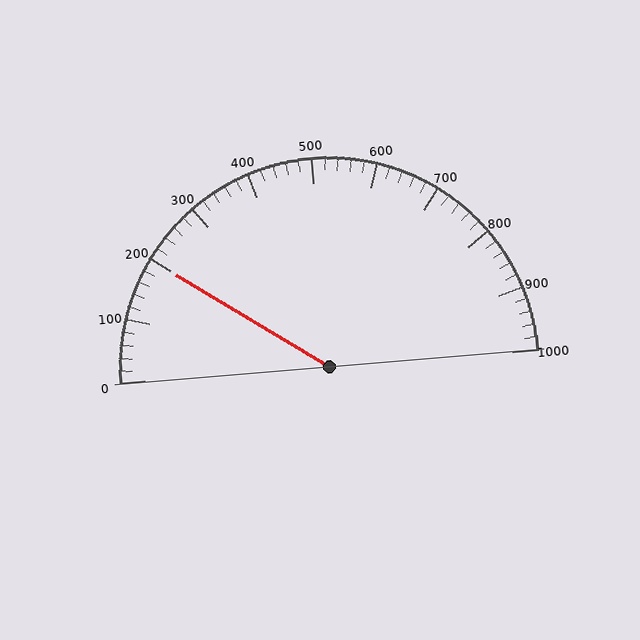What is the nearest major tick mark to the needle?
The nearest major tick mark is 200.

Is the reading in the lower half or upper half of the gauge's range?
The reading is in the lower half of the range (0 to 1000).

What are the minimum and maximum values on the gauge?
The gauge ranges from 0 to 1000.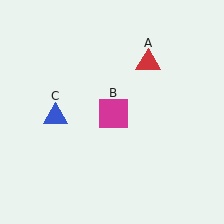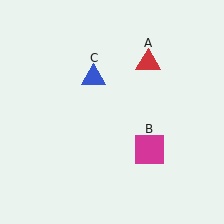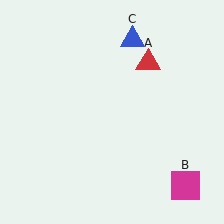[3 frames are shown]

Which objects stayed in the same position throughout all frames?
Red triangle (object A) remained stationary.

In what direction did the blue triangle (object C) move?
The blue triangle (object C) moved up and to the right.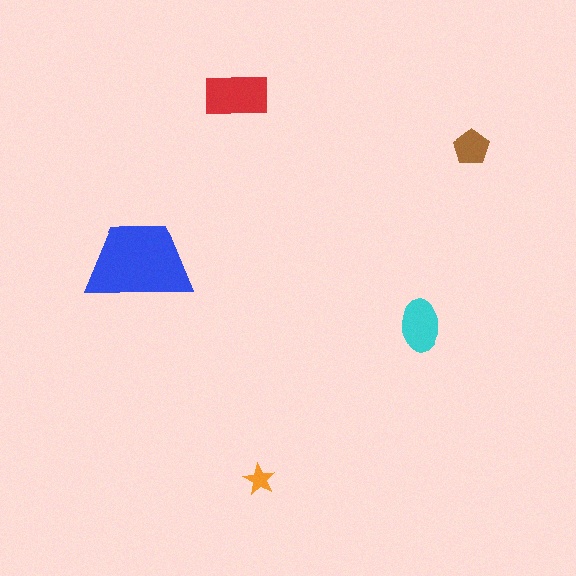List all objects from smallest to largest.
The orange star, the brown pentagon, the cyan ellipse, the red rectangle, the blue trapezoid.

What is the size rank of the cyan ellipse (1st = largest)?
3rd.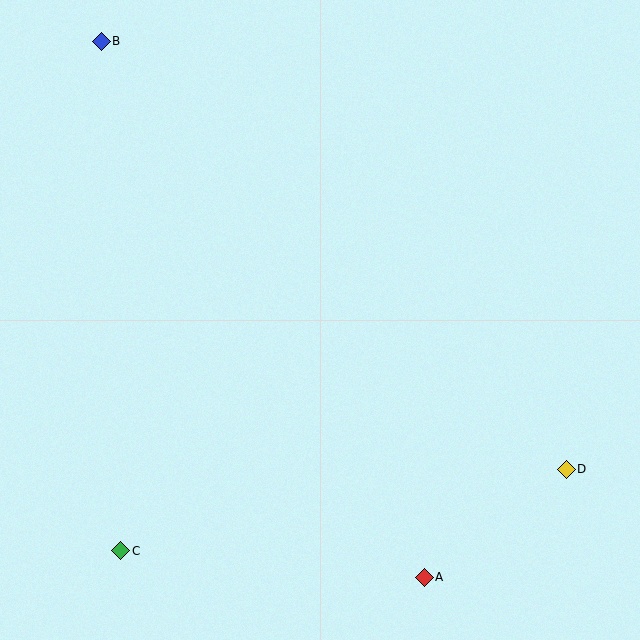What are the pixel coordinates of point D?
Point D is at (566, 469).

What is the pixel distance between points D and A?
The distance between D and A is 178 pixels.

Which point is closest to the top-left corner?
Point B is closest to the top-left corner.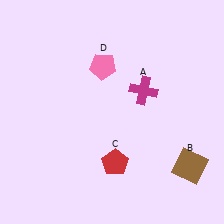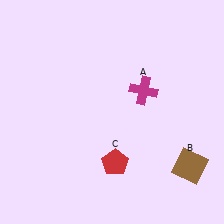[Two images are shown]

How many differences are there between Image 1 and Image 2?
There is 1 difference between the two images.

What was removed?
The pink pentagon (D) was removed in Image 2.